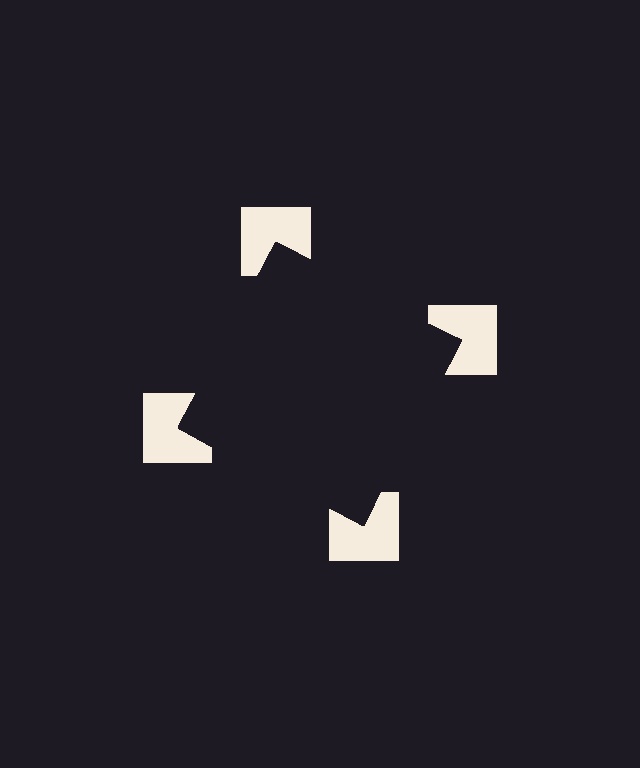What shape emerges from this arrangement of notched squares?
An illusory square — its edges are inferred from the aligned wedge cuts in the notched squares, not physically drawn.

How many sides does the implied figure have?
4 sides.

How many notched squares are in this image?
There are 4 — one at each vertex of the illusory square.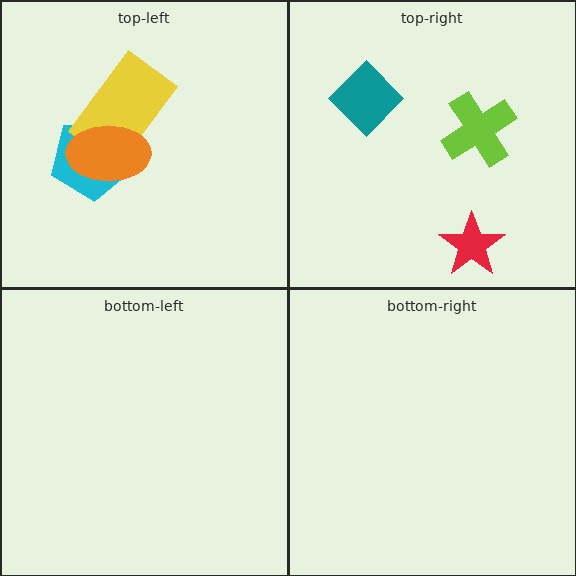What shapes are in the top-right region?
The red star, the teal diamond, the lime cross.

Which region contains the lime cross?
The top-right region.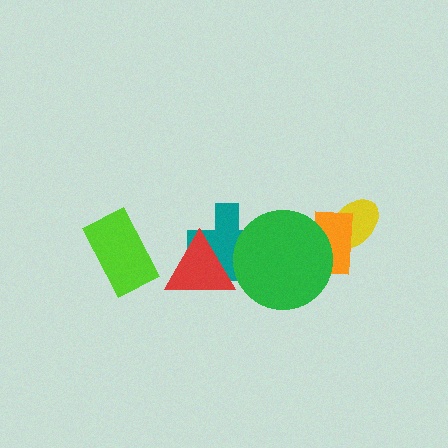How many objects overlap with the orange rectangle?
2 objects overlap with the orange rectangle.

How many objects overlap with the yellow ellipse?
1 object overlaps with the yellow ellipse.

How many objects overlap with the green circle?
2 objects overlap with the green circle.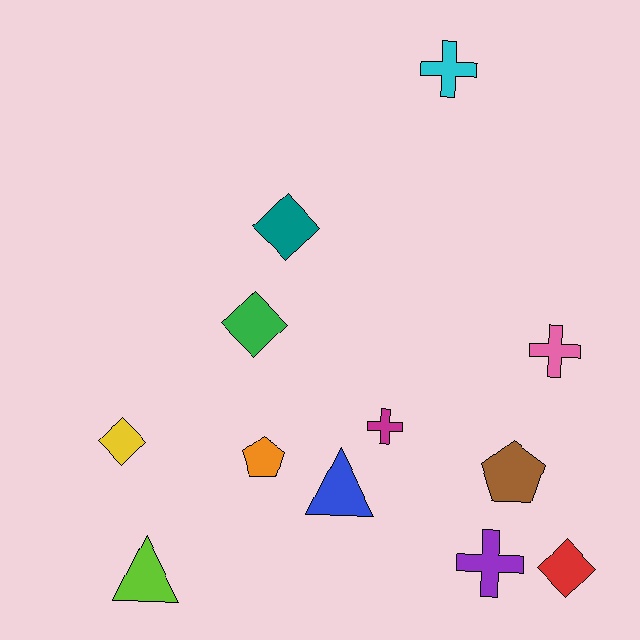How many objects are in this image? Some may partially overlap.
There are 12 objects.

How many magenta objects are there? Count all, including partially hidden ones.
There is 1 magenta object.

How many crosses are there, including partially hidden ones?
There are 4 crosses.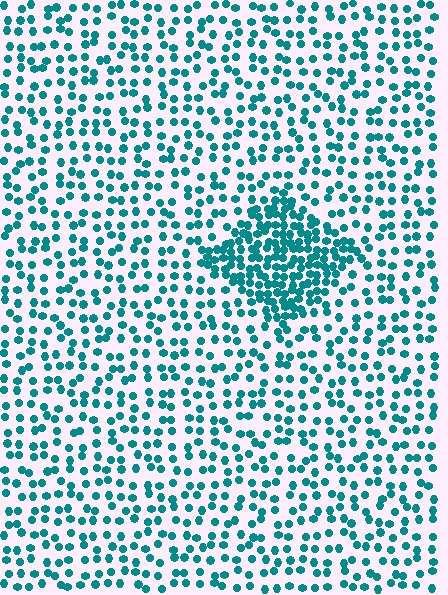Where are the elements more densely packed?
The elements are more densely packed inside the diamond boundary.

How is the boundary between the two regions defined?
The boundary is defined by a change in element density (approximately 2.3x ratio). All elements are the same color, size, and shape.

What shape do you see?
I see a diamond.